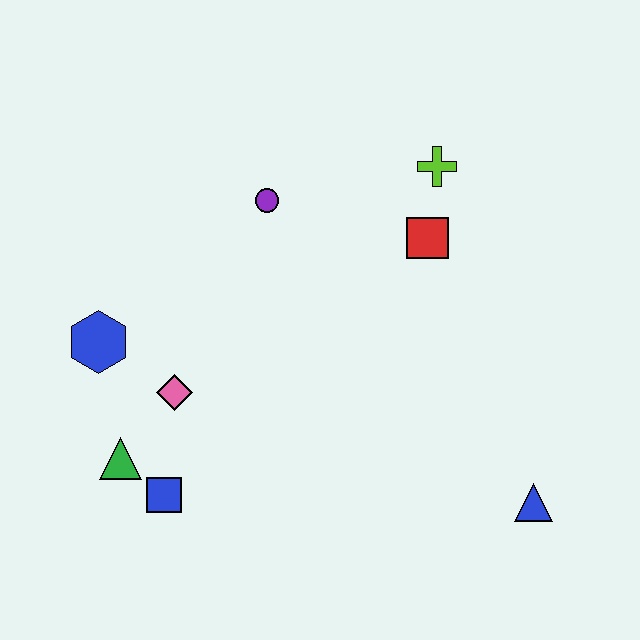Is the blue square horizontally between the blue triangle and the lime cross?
No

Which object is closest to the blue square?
The green triangle is closest to the blue square.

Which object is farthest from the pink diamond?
The blue triangle is farthest from the pink diamond.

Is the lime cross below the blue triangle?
No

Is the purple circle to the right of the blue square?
Yes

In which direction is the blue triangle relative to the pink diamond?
The blue triangle is to the right of the pink diamond.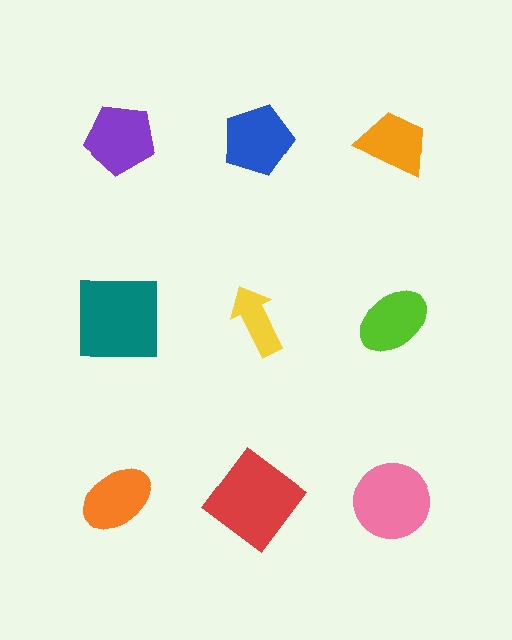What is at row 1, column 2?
A blue pentagon.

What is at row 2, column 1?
A teal square.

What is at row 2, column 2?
A yellow arrow.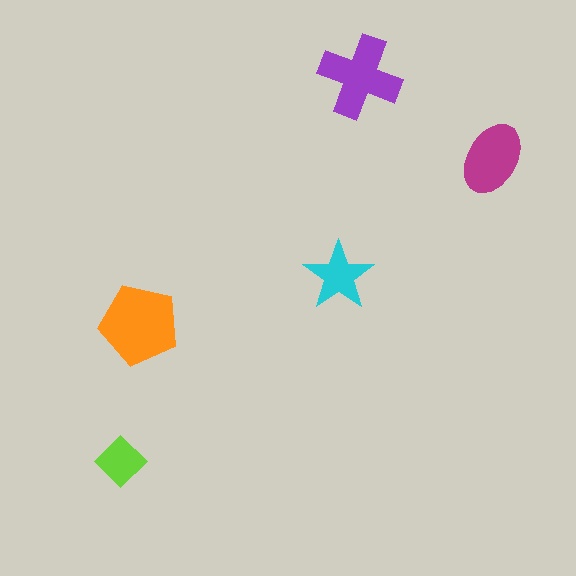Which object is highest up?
The purple cross is topmost.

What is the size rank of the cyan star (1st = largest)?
4th.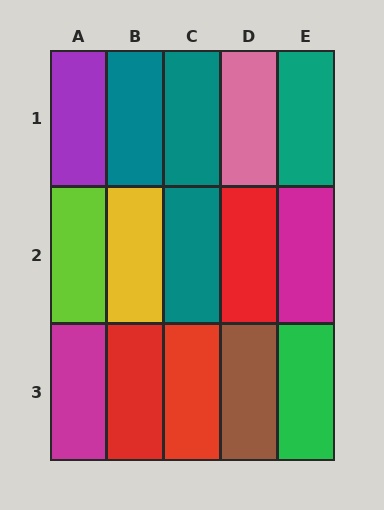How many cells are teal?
4 cells are teal.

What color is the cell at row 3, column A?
Magenta.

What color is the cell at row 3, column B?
Red.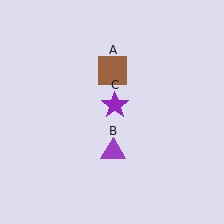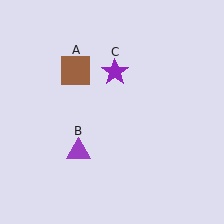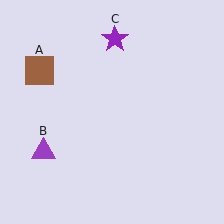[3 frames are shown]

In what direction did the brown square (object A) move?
The brown square (object A) moved left.